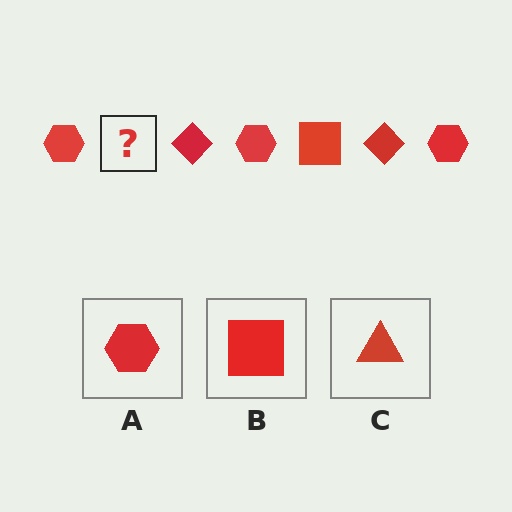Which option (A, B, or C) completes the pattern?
B.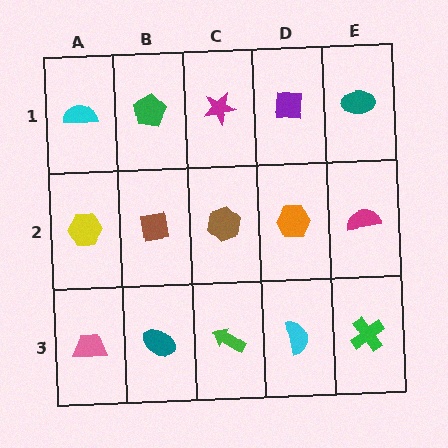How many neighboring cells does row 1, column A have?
2.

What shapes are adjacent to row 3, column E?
A magenta semicircle (row 2, column E), a cyan semicircle (row 3, column D).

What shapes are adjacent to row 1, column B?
A brown square (row 2, column B), a cyan semicircle (row 1, column A), a magenta star (row 1, column C).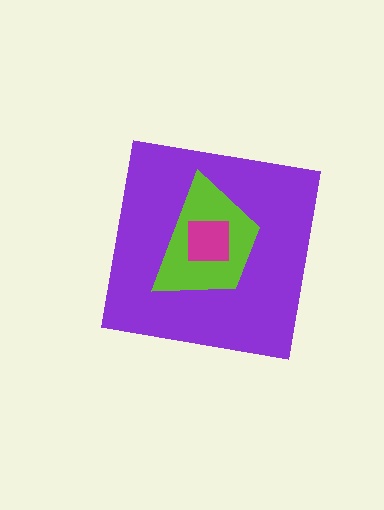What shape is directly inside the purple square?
The lime trapezoid.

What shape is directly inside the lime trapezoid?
The magenta square.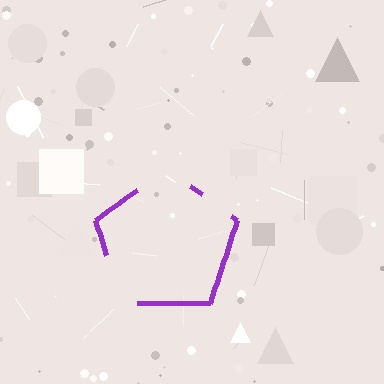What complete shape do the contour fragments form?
The contour fragments form a pentagon.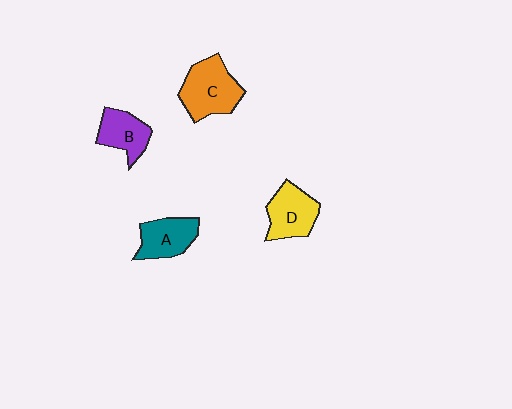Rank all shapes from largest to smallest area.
From largest to smallest: C (orange), D (yellow), A (teal), B (purple).